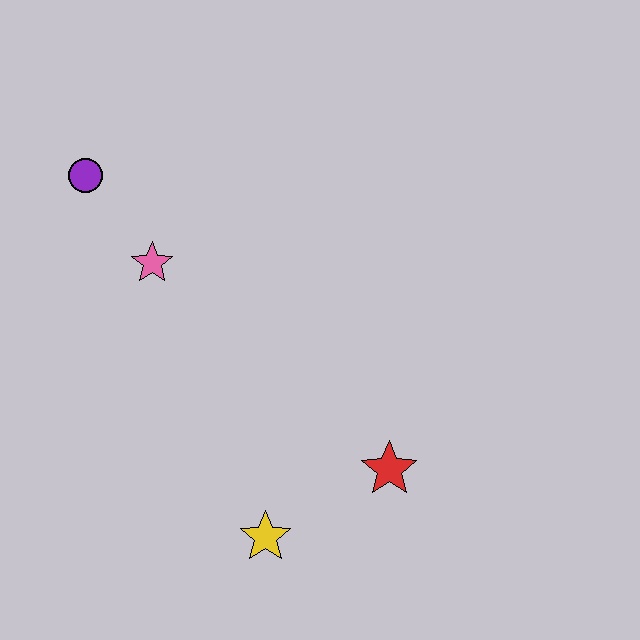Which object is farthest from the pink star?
The red star is farthest from the pink star.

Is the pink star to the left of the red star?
Yes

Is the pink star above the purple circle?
No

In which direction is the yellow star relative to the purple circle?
The yellow star is below the purple circle.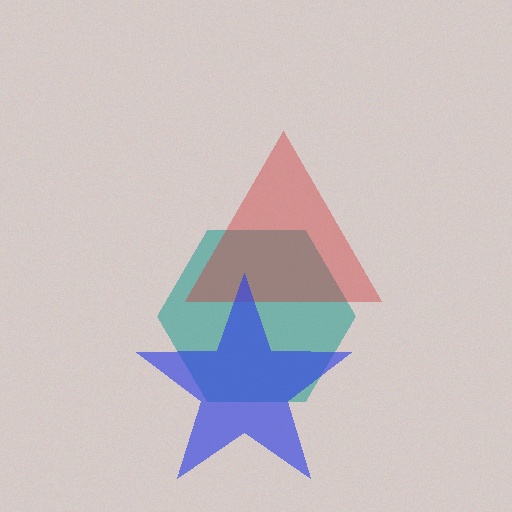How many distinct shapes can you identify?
There are 3 distinct shapes: a teal hexagon, a red triangle, a blue star.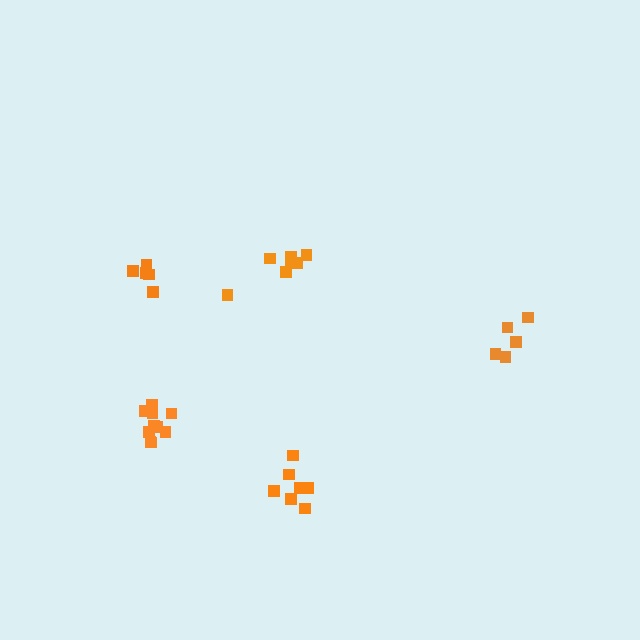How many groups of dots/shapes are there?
There are 5 groups.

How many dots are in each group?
Group 1: 5 dots, Group 2: 8 dots, Group 3: 10 dots, Group 4: 7 dots, Group 5: 5 dots (35 total).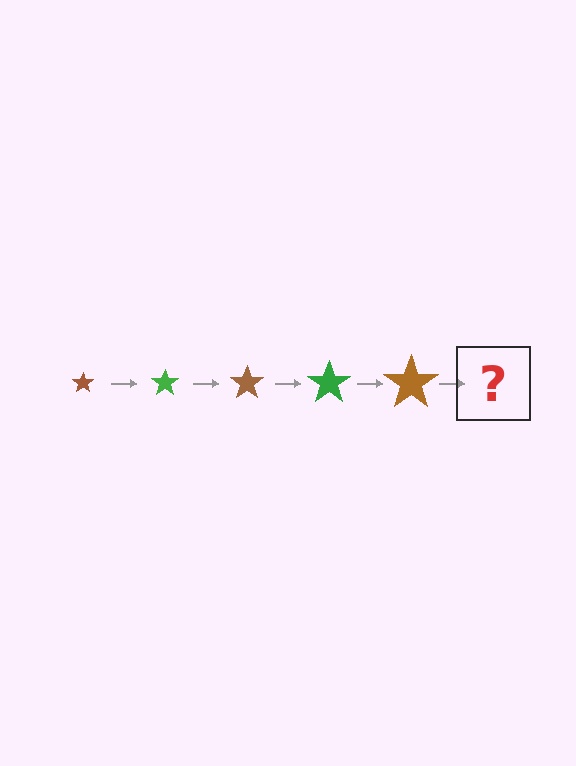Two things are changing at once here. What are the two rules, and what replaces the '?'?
The two rules are that the star grows larger each step and the color cycles through brown and green. The '?' should be a green star, larger than the previous one.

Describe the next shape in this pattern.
It should be a green star, larger than the previous one.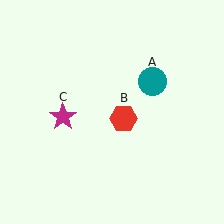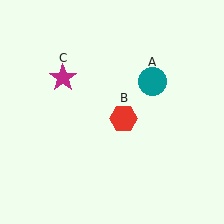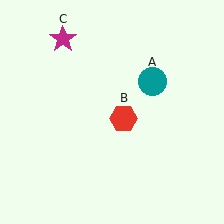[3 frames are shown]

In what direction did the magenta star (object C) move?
The magenta star (object C) moved up.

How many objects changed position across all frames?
1 object changed position: magenta star (object C).